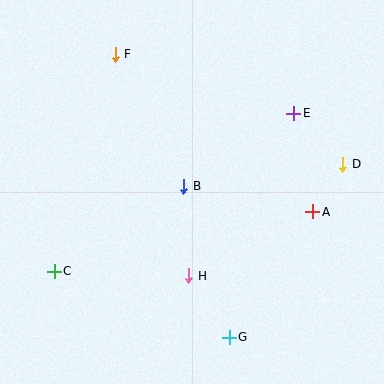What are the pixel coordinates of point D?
Point D is at (343, 164).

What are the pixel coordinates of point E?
Point E is at (294, 113).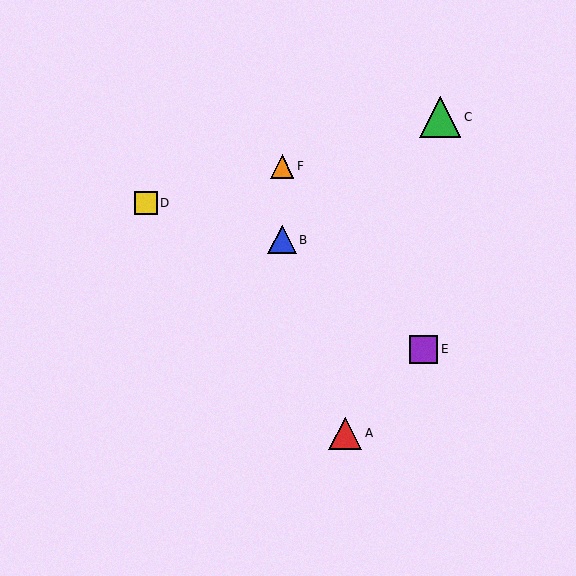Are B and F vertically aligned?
Yes, both are at x≈282.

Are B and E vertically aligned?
No, B is at x≈282 and E is at x≈424.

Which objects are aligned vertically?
Objects B, F are aligned vertically.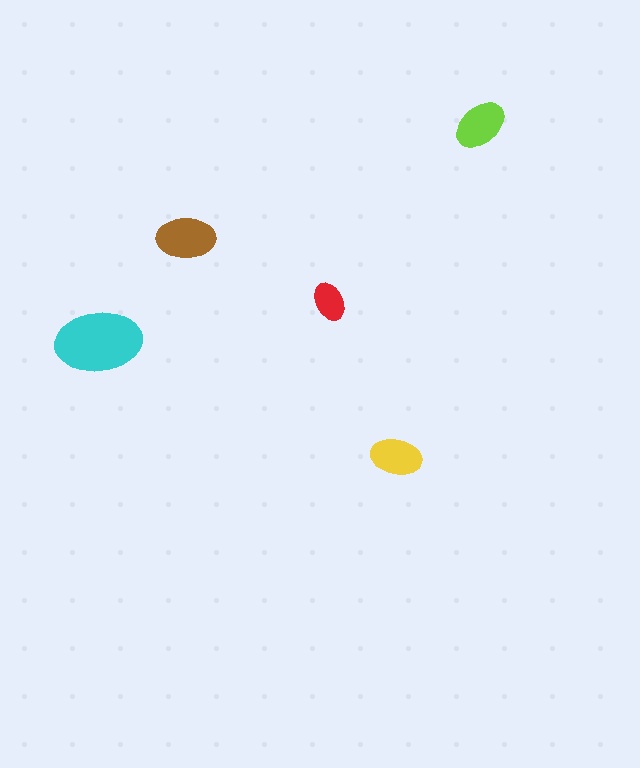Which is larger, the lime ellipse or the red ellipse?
The lime one.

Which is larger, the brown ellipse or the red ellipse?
The brown one.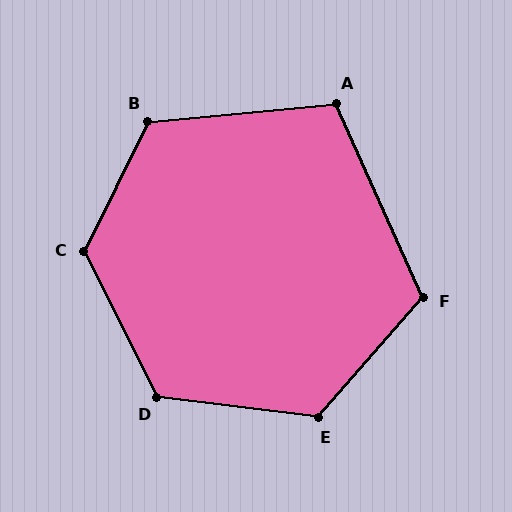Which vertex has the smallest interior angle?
A, at approximately 109 degrees.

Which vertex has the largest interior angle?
C, at approximately 127 degrees.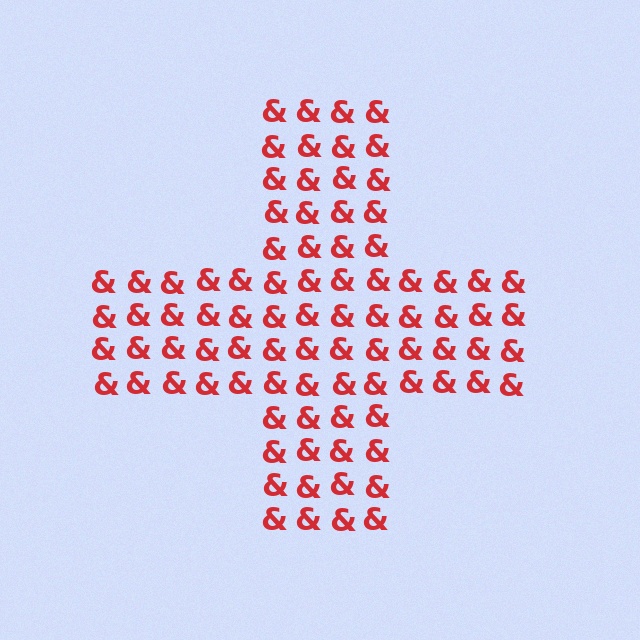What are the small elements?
The small elements are ampersands.